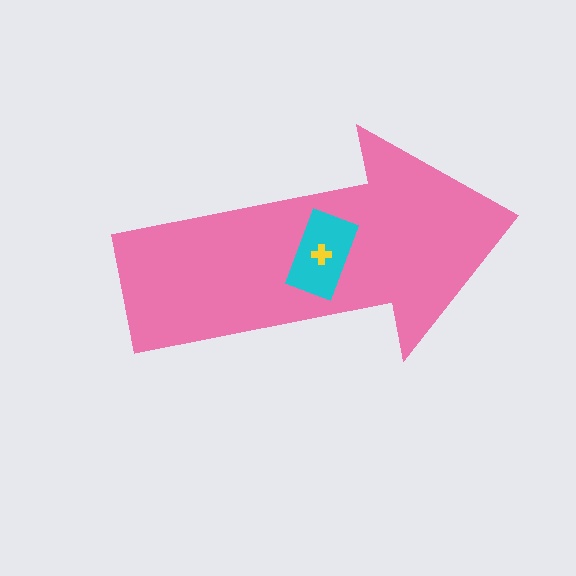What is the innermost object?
The yellow cross.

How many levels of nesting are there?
3.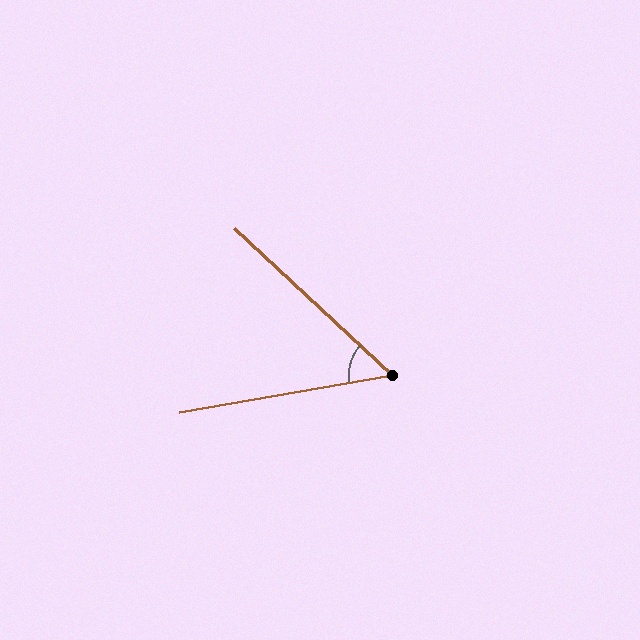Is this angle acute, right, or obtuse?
It is acute.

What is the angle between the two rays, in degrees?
Approximately 53 degrees.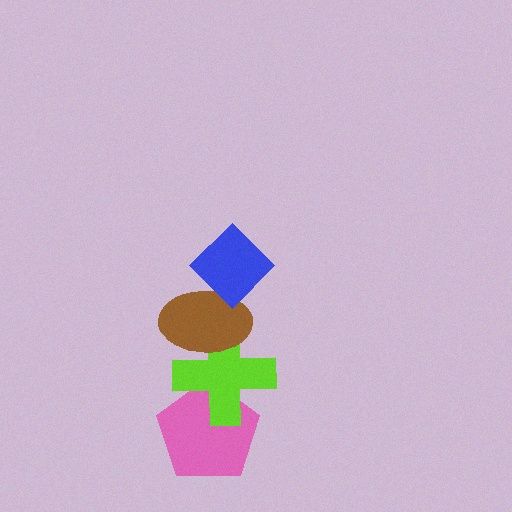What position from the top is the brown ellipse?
The brown ellipse is 2nd from the top.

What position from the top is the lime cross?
The lime cross is 3rd from the top.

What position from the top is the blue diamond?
The blue diamond is 1st from the top.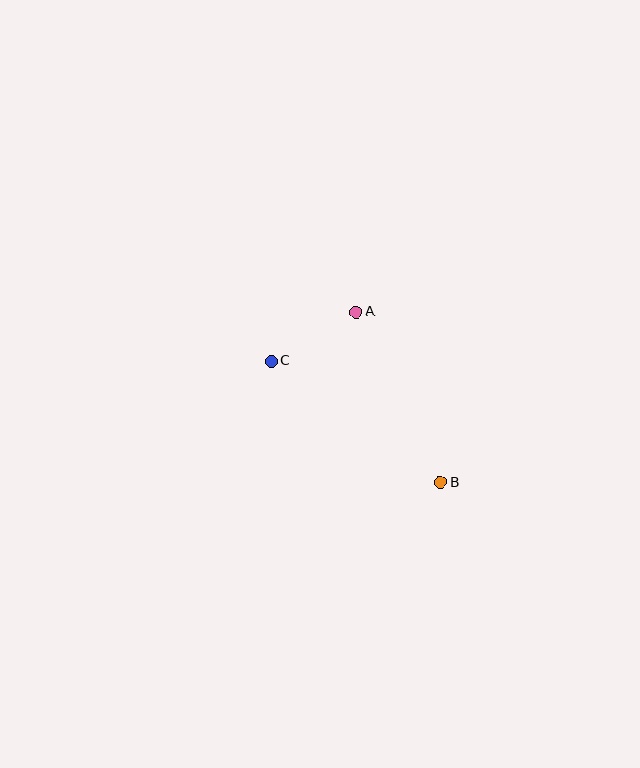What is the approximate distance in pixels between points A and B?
The distance between A and B is approximately 190 pixels.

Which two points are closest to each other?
Points A and C are closest to each other.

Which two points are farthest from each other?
Points B and C are farthest from each other.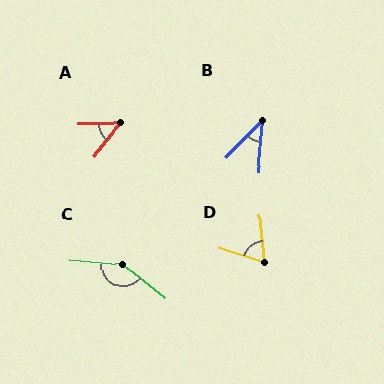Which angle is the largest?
C, at approximately 146 degrees.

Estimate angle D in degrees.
Approximately 67 degrees.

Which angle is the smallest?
B, at approximately 39 degrees.